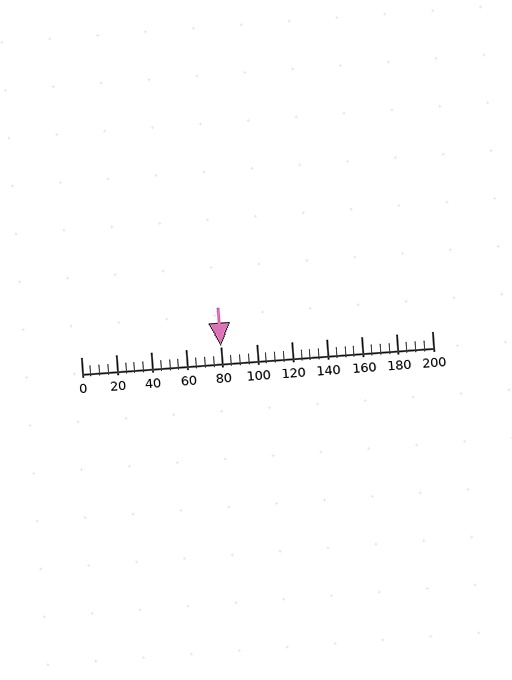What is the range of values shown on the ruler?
The ruler shows values from 0 to 200.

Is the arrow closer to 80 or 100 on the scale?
The arrow is closer to 80.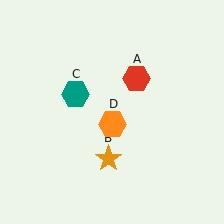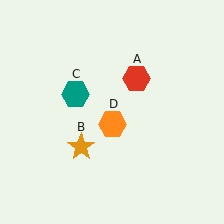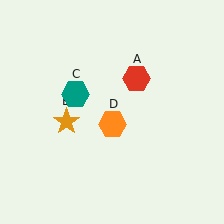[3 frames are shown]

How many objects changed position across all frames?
1 object changed position: orange star (object B).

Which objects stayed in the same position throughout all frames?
Red hexagon (object A) and teal hexagon (object C) and orange hexagon (object D) remained stationary.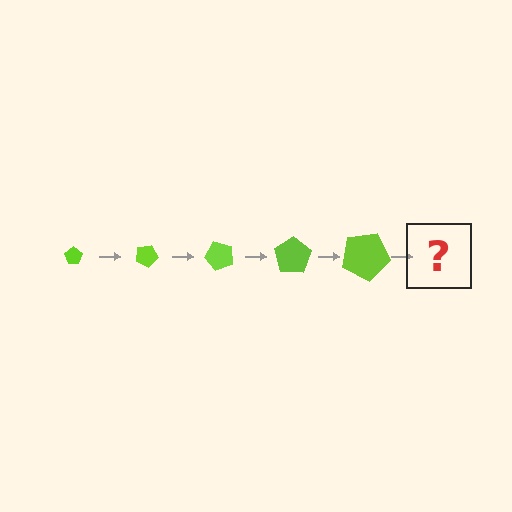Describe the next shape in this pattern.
It should be a pentagon, larger than the previous one and rotated 125 degrees from the start.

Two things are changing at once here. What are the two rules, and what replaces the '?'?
The two rules are that the pentagon grows larger each step and it rotates 25 degrees each step. The '?' should be a pentagon, larger than the previous one and rotated 125 degrees from the start.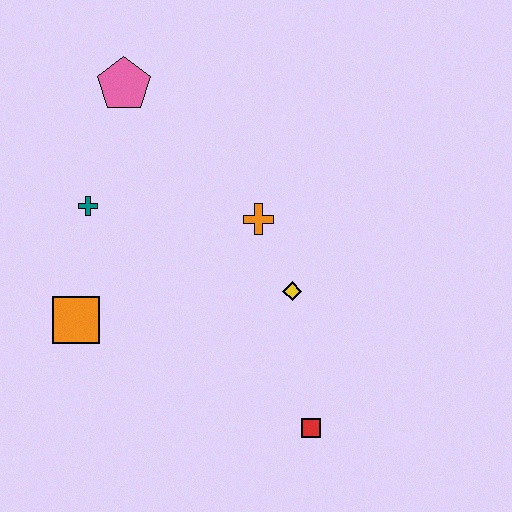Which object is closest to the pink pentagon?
The teal cross is closest to the pink pentagon.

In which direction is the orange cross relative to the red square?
The orange cross is above the red square.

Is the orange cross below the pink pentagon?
Yes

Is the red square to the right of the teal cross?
Yes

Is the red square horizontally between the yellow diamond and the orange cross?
No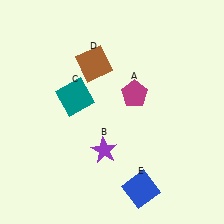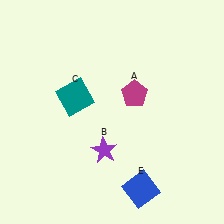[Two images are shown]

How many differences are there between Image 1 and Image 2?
There is 1 difference between the two images.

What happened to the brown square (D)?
The brown square (D) was removed in Image 2. It was in the top-left area of Image 1.